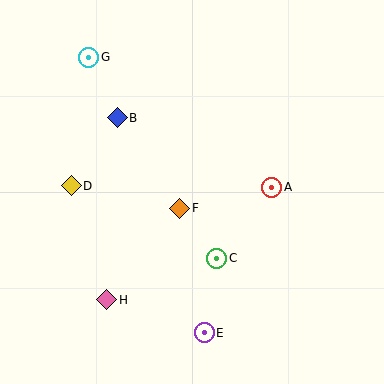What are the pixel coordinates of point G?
Point G is at (89, 57).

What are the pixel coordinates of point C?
Point C is at (217, 258).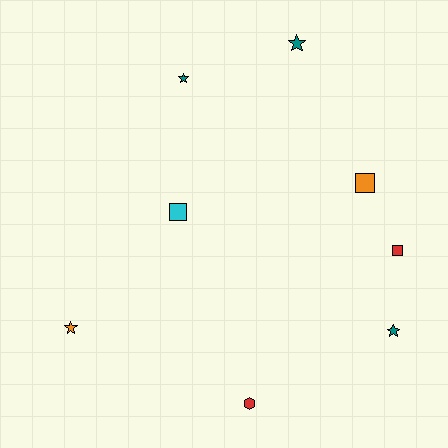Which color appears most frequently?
Teal, with 3 objects.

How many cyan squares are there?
There is 1 cyan square.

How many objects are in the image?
There are 8 objects.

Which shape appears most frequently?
Star, with 4 objects.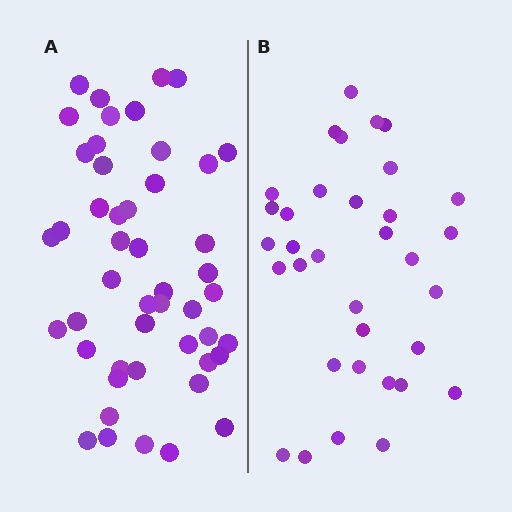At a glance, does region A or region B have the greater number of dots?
Region A (the left region) has more dots.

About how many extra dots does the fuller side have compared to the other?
Region A has approximately 15 more dots than region B.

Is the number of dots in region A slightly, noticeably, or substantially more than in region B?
Region A has noticeably more, but not dramatically so. The ratio is roughly 1.4 to 1.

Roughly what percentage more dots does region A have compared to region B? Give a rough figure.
About 40% more.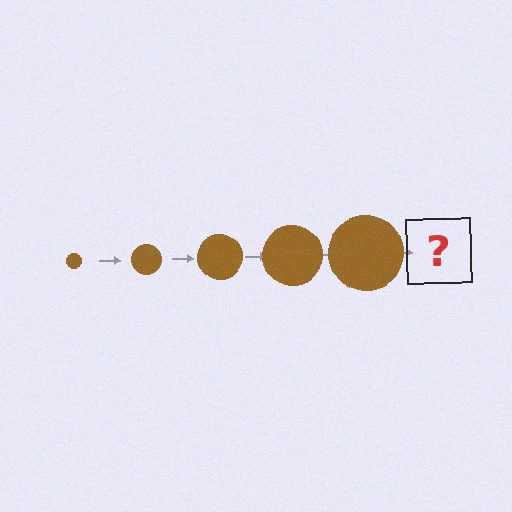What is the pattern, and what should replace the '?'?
The pattern is that the circle gets progressively larger each step. The '?' should be a brown circle, larger than the previous one.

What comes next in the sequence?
The next element should be a brown circle, larger than the previous one.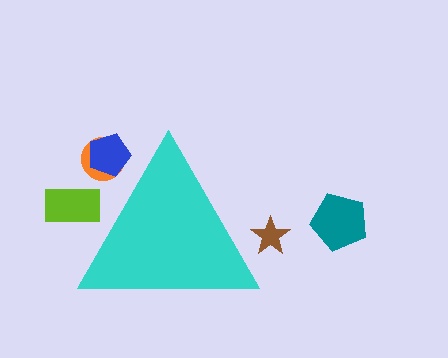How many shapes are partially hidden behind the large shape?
4 shapes are partially hidden.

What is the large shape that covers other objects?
A cyan triangle.